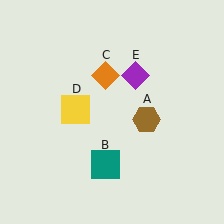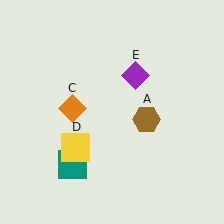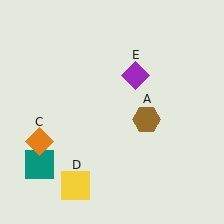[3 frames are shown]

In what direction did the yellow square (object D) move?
The yellow square (object D) moved down.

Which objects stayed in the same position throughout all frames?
Brown hexagon (object A) and purple diamond (object E) remained stationary.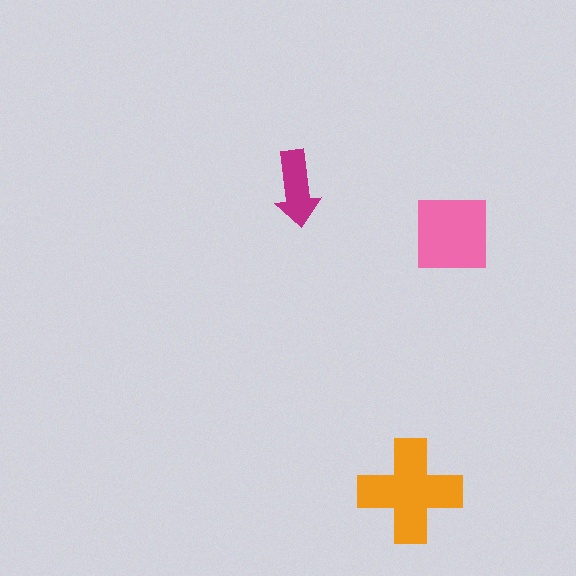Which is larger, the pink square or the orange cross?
The orange cross.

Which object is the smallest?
The magenta arrow.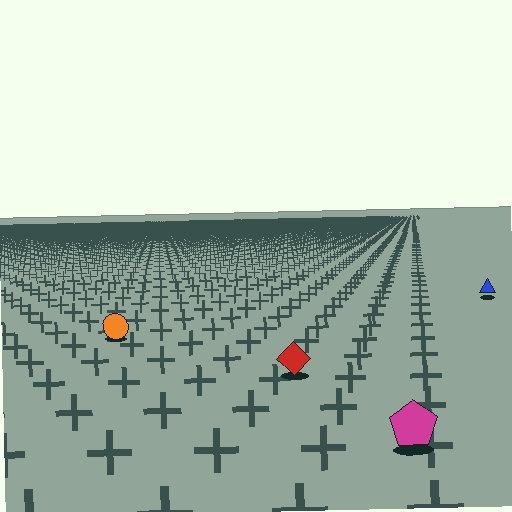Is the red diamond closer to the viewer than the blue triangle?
Yes. The red diamond is closer — you can tell from the texture gradient: the ground texture is coarser near it.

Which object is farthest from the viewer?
The blue triangle is farthest from the viewer. It appears smaller and the ground texture around it is denser.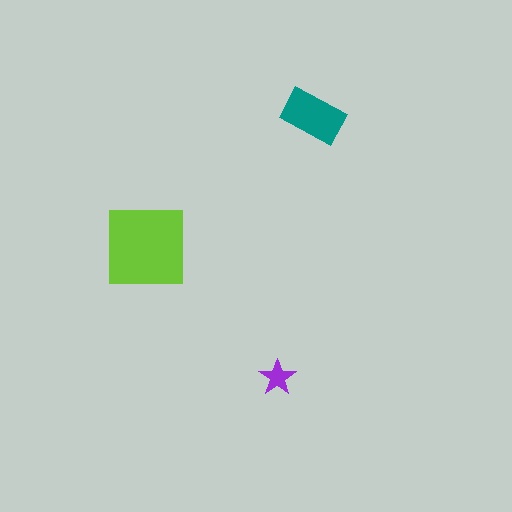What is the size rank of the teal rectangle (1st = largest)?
2nd.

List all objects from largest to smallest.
The lime square, the teal rectangle, the purple star.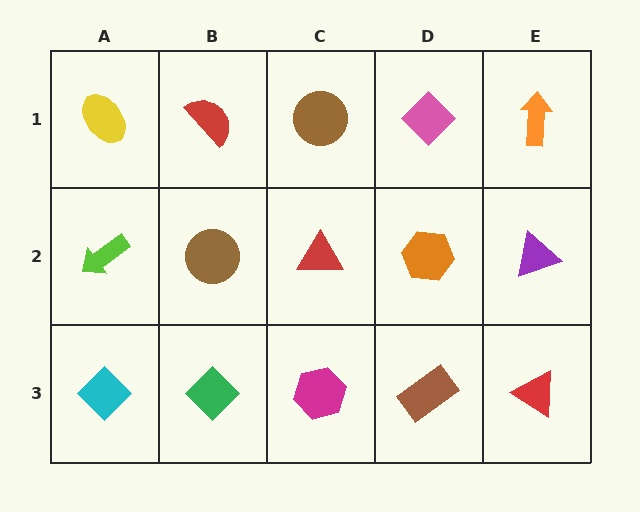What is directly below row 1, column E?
A purple triangle.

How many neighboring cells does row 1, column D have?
3.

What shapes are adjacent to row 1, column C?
A red triangle (row 2, column C), a red semicircle (row 1, column B), a pink diamond (row 1, column D).